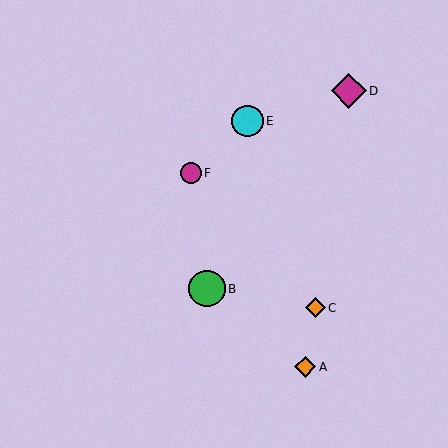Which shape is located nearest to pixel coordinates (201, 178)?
The magenta circle (labeled F) at (191, 173) is nearest to that location.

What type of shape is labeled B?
Shape B is a green circle.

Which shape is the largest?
The green circle (labeled B) is the largest.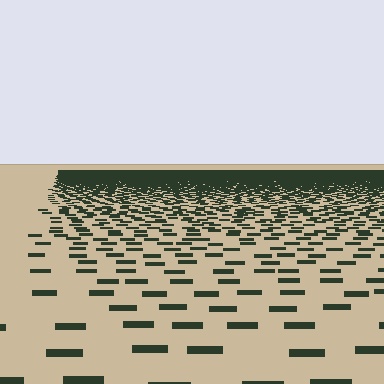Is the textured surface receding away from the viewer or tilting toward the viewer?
The surface is receding away from the viewer. Texture elements get smaller and denser toward the top.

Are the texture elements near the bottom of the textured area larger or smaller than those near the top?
Larger. Near the bottom, elements are closer to the viewer and appear at a bigger on-screen size.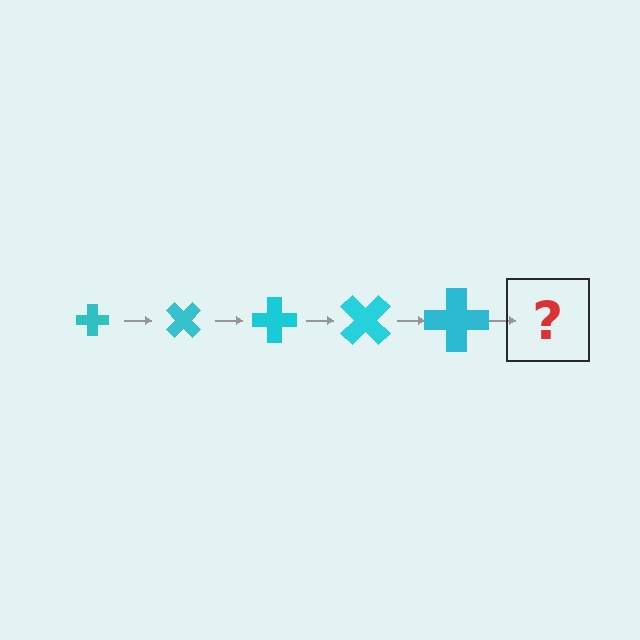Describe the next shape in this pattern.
It should be a cross, larger than the previous one and rotated 225 degrees from the start.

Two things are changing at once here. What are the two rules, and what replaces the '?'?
The two rules are that the cross grows larger each step and it rotates 45 degrees each step. The '?' should be a cross, larger than the previous one and rotated 225 degrees from the start.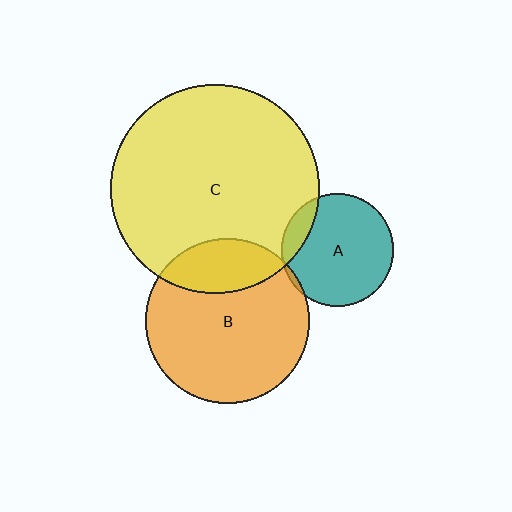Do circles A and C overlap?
Yes.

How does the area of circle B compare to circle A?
Approximately 2.1 times.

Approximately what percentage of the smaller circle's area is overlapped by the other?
Approximately 15%.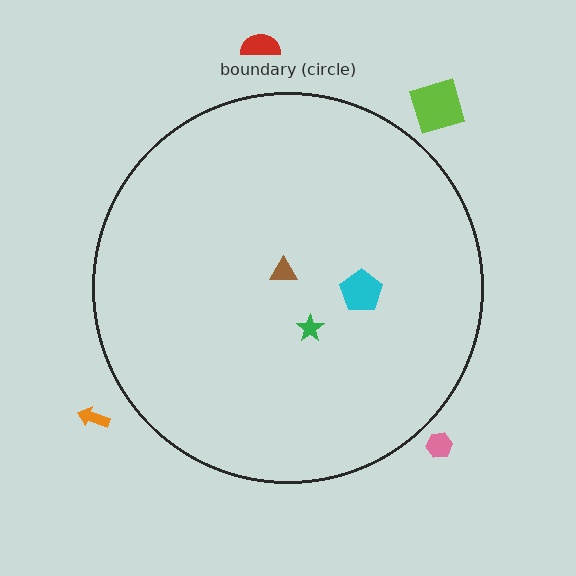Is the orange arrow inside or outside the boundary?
Outside.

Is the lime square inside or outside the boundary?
Outside.